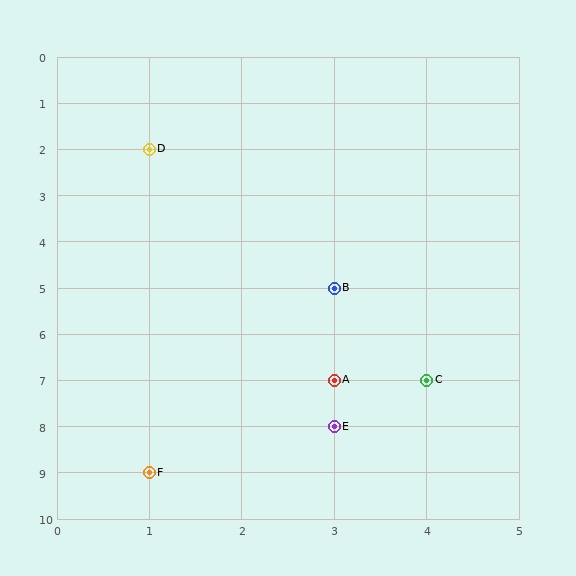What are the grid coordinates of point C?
Point C is at grid coordinates (4, 7).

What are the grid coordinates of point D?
Point D is at grid coordinates (1, 2).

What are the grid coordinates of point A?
Point A is at grid coordinates (3, 7).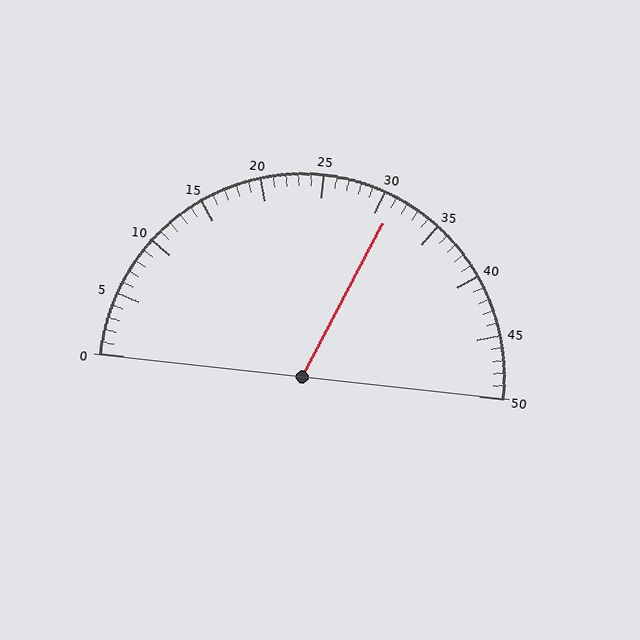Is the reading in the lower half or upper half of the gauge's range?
The reading is in the upper half of the range (0 to 50).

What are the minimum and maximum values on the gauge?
The gauge ranges from 0 to 50.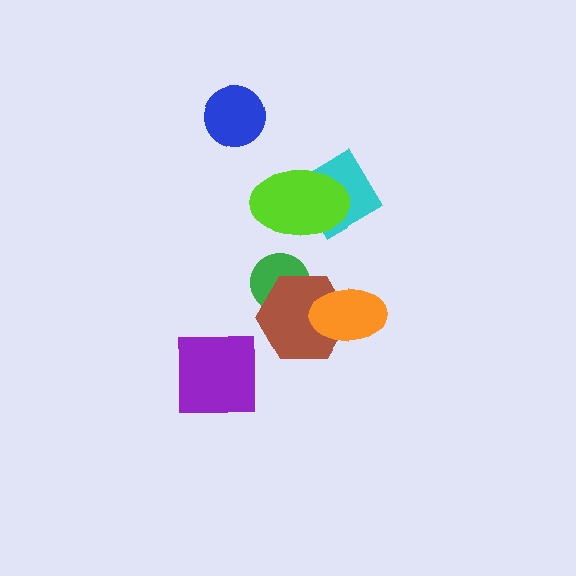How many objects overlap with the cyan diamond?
1 object overlaps with the cyan diamond.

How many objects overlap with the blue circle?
0 objects overlap with the blue circle.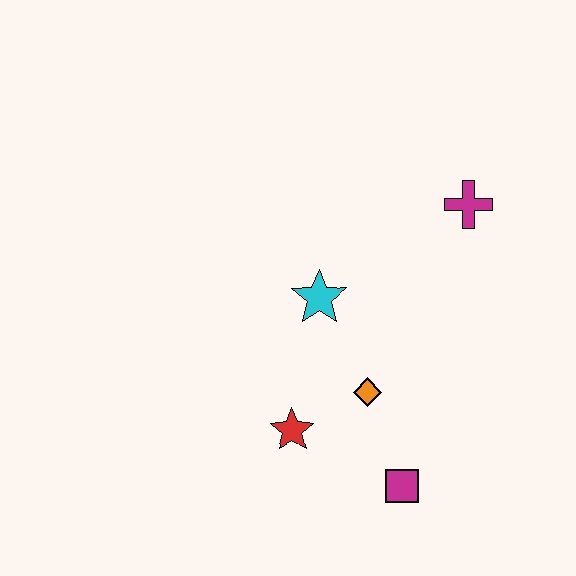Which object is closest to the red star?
The orange diamond is closest to the red star.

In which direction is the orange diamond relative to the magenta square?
The orange diamond is above the magenta square.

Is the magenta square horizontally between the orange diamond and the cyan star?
No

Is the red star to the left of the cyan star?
Yes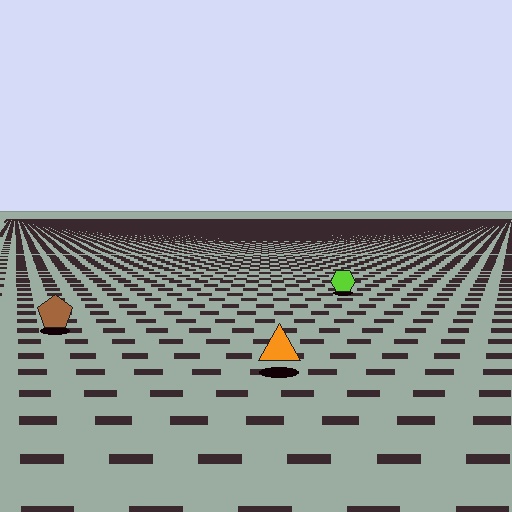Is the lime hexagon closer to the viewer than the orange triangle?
No. The orange triangle is closer — you can tell from the texture gradient: the ground texture is coarser near it.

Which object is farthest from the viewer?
The lime hexagon is farthest from the viewer. It appears smaller and the ground texture around it is denser.